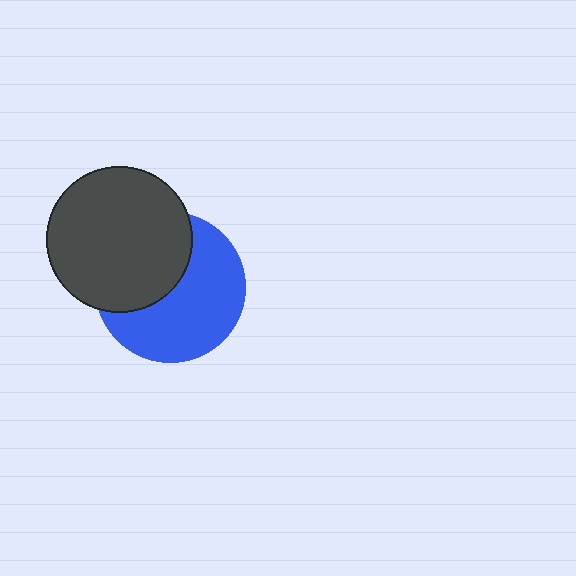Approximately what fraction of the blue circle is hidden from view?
Roughly 41% of the blue circle is hidden behind the dark gray circle.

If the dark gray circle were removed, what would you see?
You would see the complete blue circle.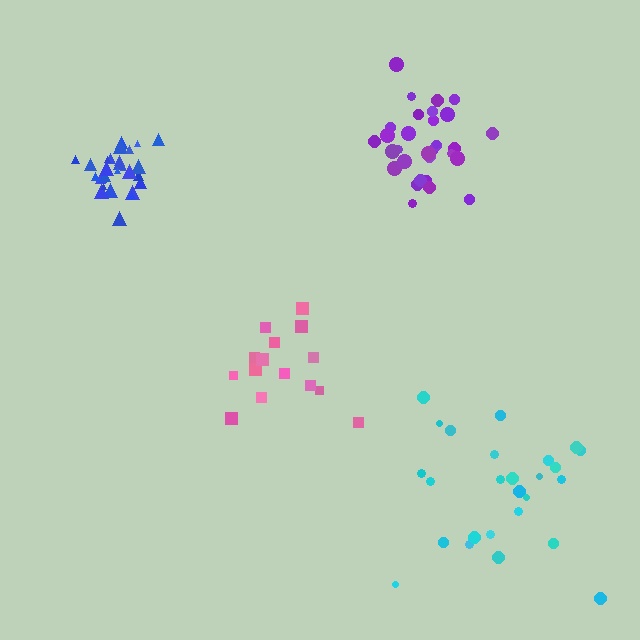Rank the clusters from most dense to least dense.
blue, purple, pink, cyan.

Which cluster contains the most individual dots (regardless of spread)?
Purple (31).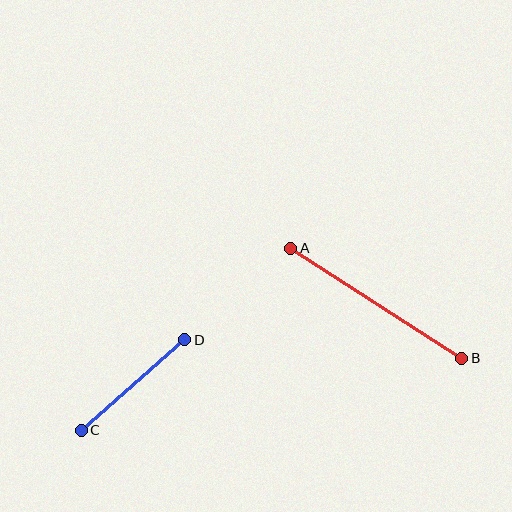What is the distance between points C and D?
The distance is approximately 137 pixels.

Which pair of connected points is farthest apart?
Points A and B are farthest apart.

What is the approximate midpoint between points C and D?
The midpoint is at approximately (133, 385) pixels.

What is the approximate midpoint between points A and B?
The midpoint is at approximately (376, 303) pixels.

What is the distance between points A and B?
The distance is approximately 203 pixels.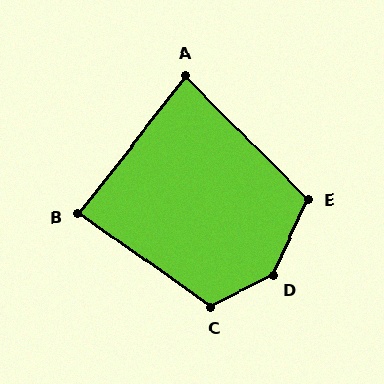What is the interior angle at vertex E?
Approximately 111 degrees (obtuse).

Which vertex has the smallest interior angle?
A, at approximately 83 degrees.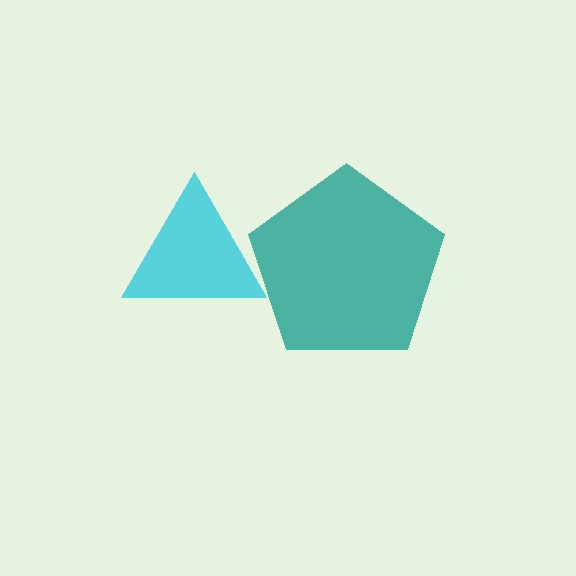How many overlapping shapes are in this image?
There are 2 overlapping shapes in the image.